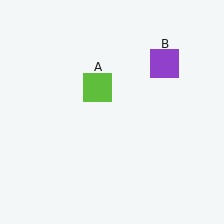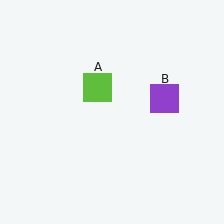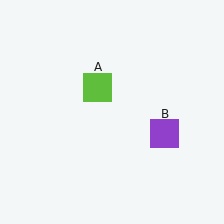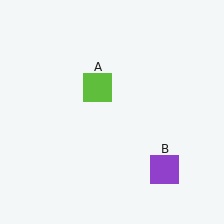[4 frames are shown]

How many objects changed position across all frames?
1 object changed position: purple square (object B).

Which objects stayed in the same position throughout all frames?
Lime square (object A) remained stationary.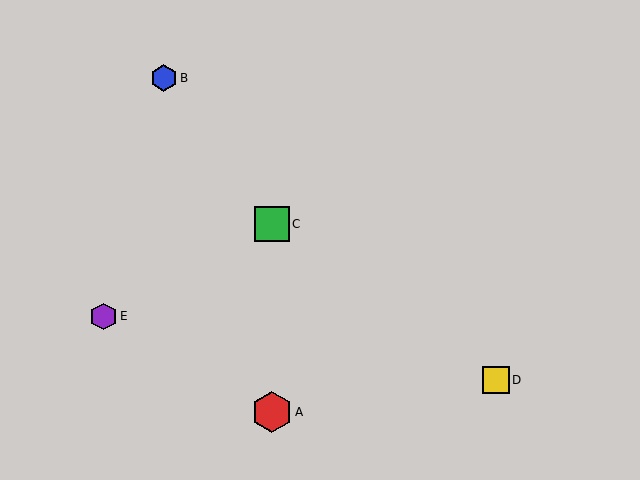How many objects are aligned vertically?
2 objects (A, C) are aligned vertically.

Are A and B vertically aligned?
No, A is at x≈272 and B is at x≈164.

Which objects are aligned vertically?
Objects A, C are aligned vertically.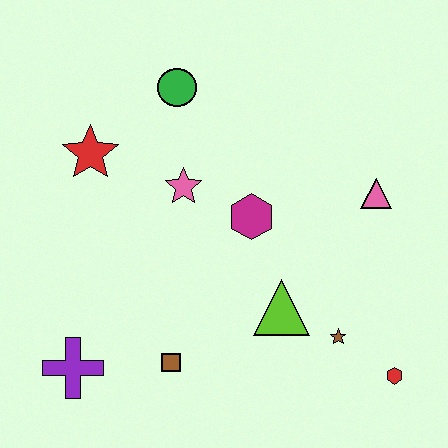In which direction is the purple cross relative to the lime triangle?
The purple cross is to the left of the lime triangle.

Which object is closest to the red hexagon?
The brown star is closest to the red hexagon.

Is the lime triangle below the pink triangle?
Yes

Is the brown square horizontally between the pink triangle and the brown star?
No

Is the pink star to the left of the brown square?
No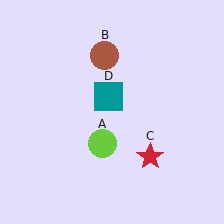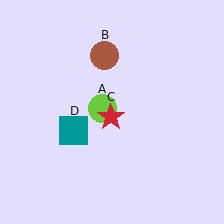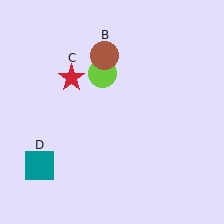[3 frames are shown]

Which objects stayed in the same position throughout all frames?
Brown circle (object B) remained stationary.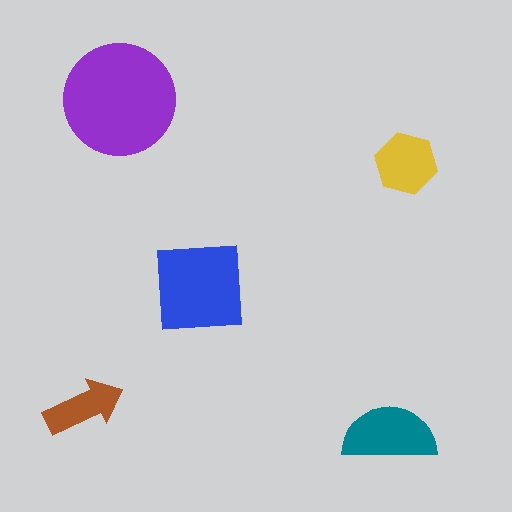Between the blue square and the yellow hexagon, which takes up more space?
The blue square.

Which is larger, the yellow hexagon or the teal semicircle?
The teal semicircle.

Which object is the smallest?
The brown arrow.